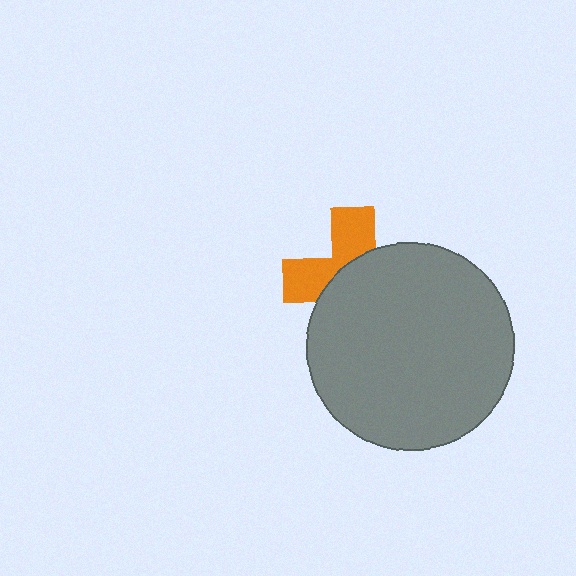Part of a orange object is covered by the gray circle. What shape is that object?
It is a cross.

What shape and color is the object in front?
The object in front is a gray circle.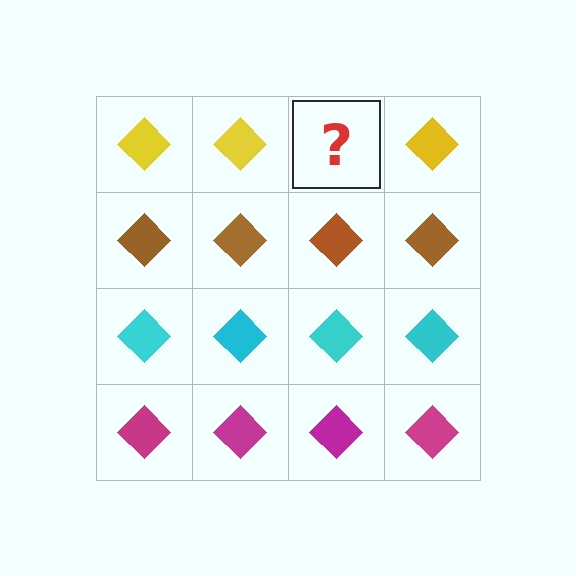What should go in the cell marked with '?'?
The missing cell should contain a yellow diamond.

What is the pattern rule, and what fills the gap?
The rule is that each row has a consistent color. The gap should be filled with a yellow diamond.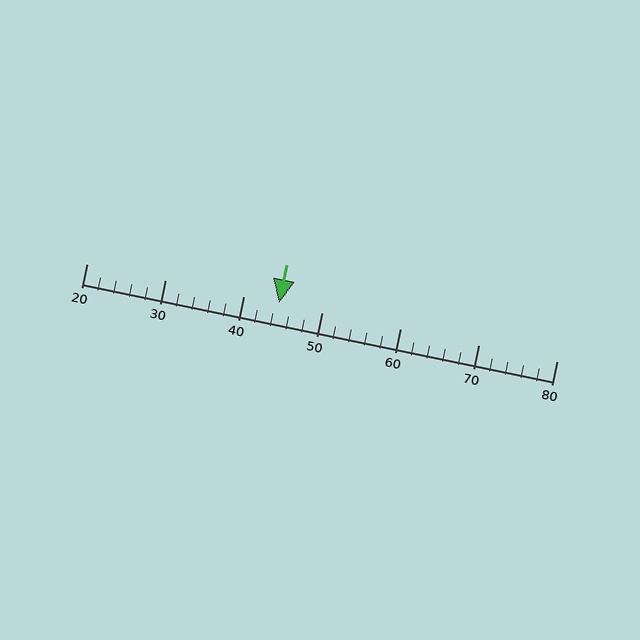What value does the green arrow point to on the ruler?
The green arrow points to approximately 45.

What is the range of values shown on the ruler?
The ruler shows values from 20 to 80.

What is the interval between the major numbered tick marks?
The major tick marks are spaced 10 units apart.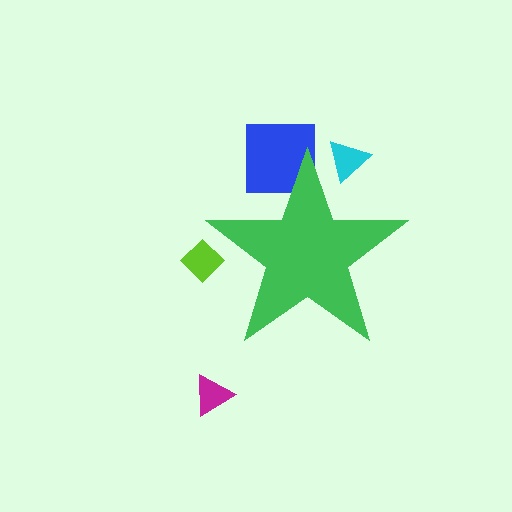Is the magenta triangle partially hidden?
No, the magenta triangle is fully visible.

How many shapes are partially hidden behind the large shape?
3 shapes are partially hidden.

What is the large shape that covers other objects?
A green star.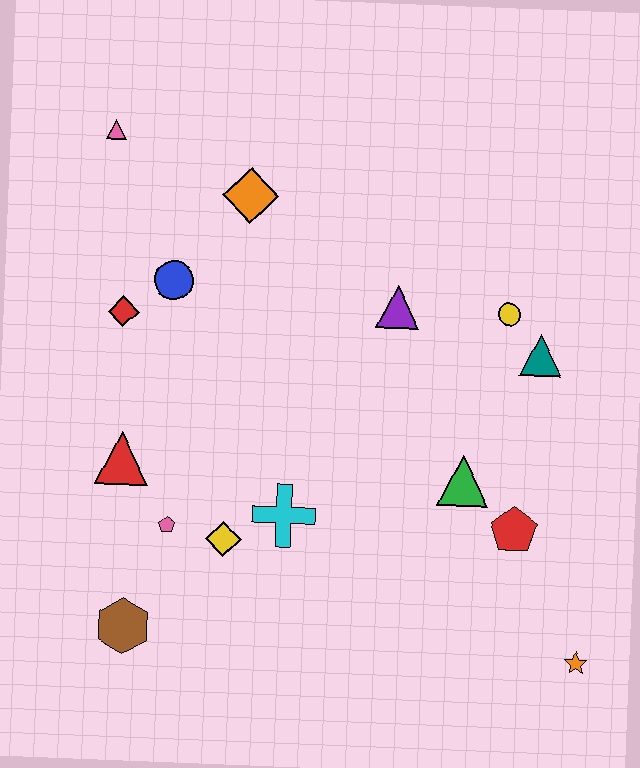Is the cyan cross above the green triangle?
No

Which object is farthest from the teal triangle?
The brown hexagon is farthest from the teal triangle.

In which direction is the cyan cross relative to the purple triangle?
The cyan cross is below the purple triangle.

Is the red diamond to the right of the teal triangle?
No